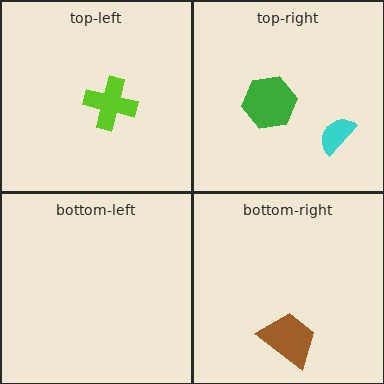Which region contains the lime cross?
The top-left region.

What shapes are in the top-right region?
The green hexagon, the cyan semicircle.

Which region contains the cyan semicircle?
The top-right region.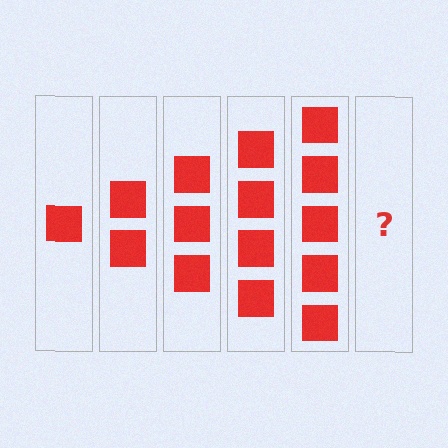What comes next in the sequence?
The next element should be 6 squares.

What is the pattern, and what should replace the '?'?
The pattern is that each step adds one more square. The '?' should be 6 squares.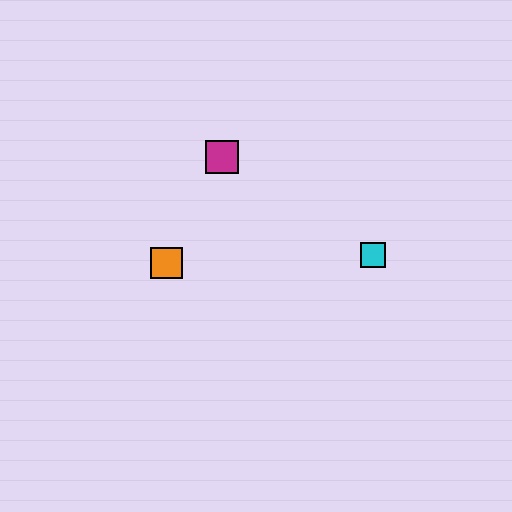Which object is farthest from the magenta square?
The cyan square is farthest from the magenta square.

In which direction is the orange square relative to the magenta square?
The orange square is below the magenta square.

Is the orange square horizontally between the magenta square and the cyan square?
No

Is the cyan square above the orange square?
Yes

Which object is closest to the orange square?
The magenta square is closest to the orange square.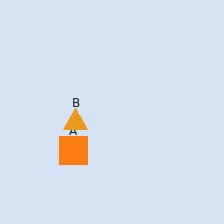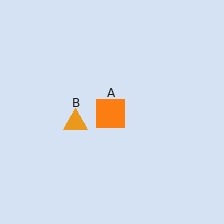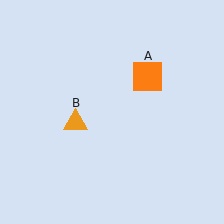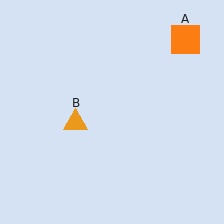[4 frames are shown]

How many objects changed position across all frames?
1 object changed position: orange square (object A).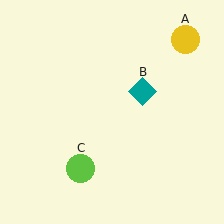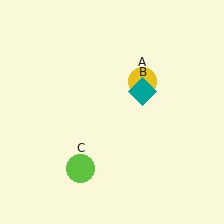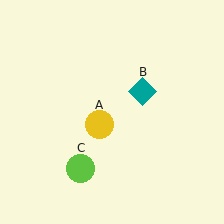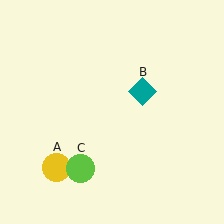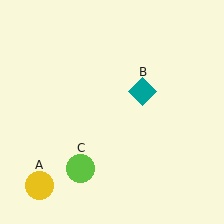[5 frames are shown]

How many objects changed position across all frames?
1 object changed position: yellow circle (object A).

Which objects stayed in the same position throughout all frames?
Teal diamond (object B) and lime circle (object C) remained stationary.